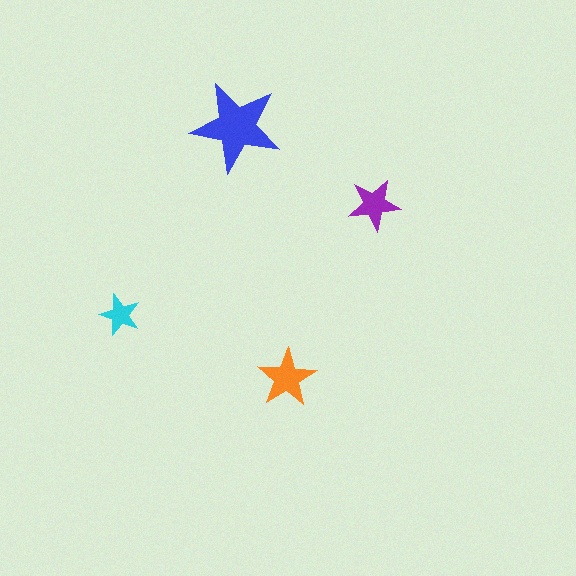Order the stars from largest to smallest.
the blue one, the orange one, the purple one, the cyan one.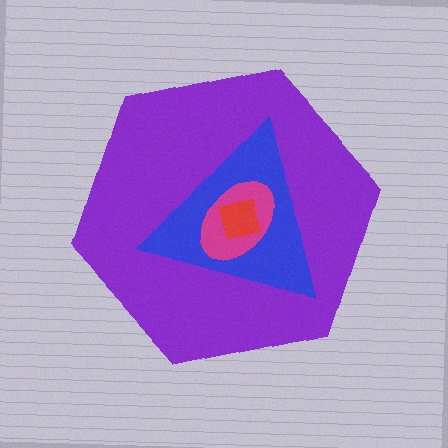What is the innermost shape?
The red square.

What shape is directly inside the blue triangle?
The magenta ellipse.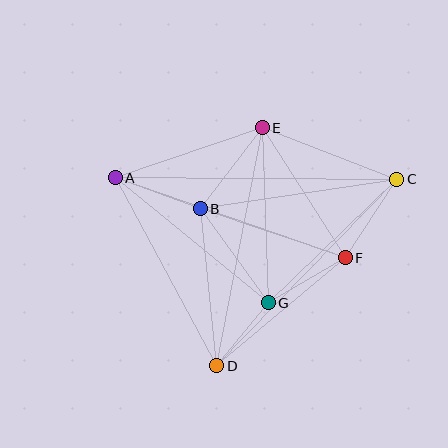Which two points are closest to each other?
Points D and G are closest to each other.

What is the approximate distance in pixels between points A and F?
The distance between A and F is approximately 244 pixels.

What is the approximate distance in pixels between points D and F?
The distance between D and F is approximately 168 pixels.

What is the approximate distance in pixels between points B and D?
The distance between B and D is approximately 158 pixels.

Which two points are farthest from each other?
Points A and C are farthest from each other.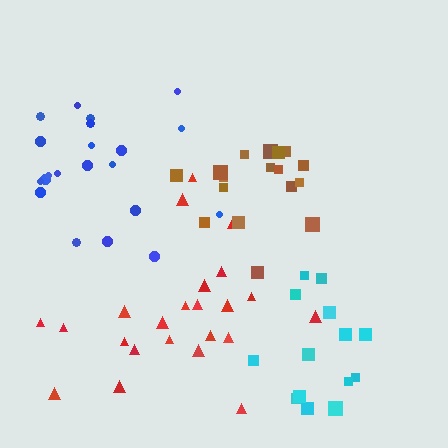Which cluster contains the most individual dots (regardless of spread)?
Red (23).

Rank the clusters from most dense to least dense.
cyan, brown, blue, red.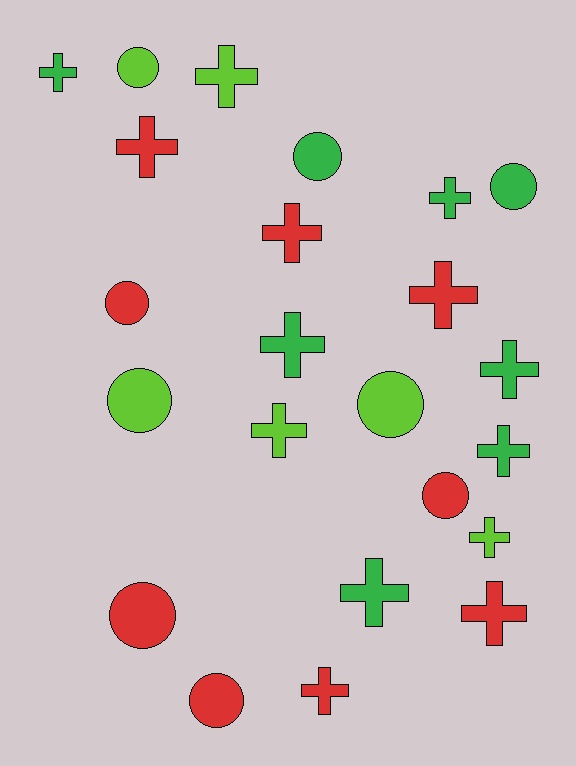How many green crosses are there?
There are 6 green crosses.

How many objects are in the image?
There are 23 objects.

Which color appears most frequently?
Red, with 9 objects.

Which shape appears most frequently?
Cross, with 14 objects.